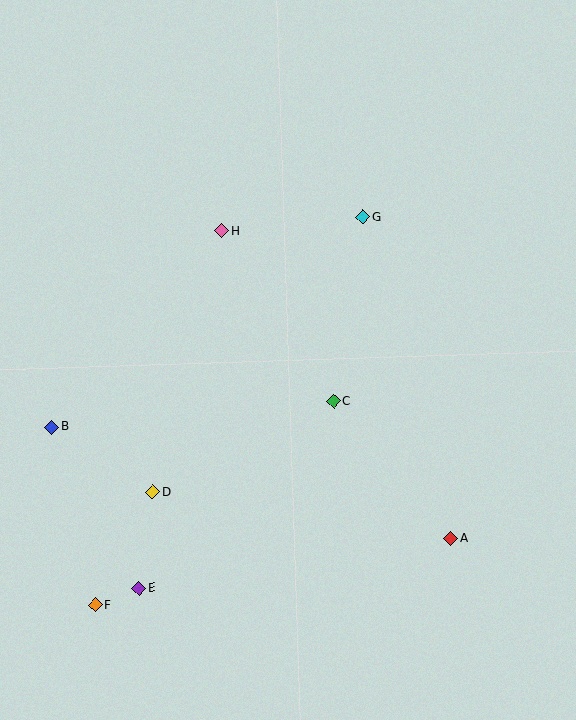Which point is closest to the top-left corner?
Point H is closest to the top-left corner.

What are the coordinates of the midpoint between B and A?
The midpoint between B and A is at (251, 483).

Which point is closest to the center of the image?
Point C at (334, 401) is closest to the center.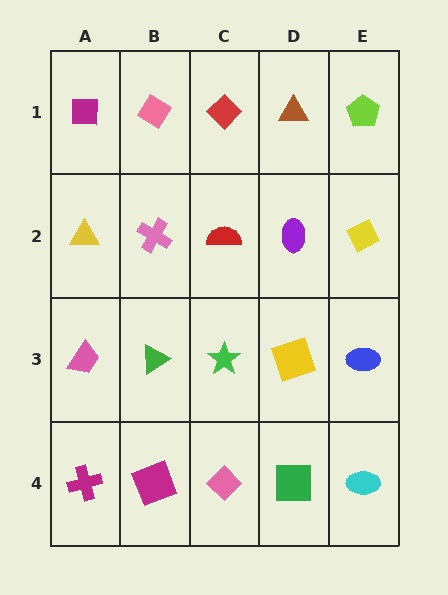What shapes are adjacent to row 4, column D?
A yellow square (row 3, column D), a pink diamond (row 4, column C), a cyan ellipse (row 4, column E).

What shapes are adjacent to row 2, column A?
A magenta square (row 1, column A), a pink trapezoid (row 3, column A), a pink cross (row 2, column B).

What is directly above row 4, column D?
A yellow square.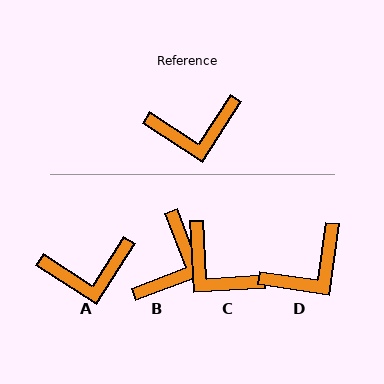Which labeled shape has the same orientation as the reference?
A.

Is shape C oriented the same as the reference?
No, it is off by about 54 degrees.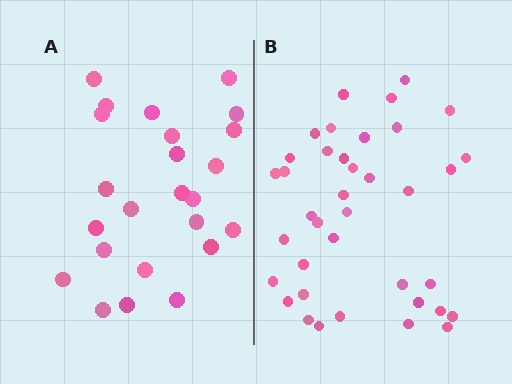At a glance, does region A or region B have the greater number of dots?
Region B (the right region) has more dots.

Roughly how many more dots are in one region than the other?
Region B has approximately 15 more dots than region A.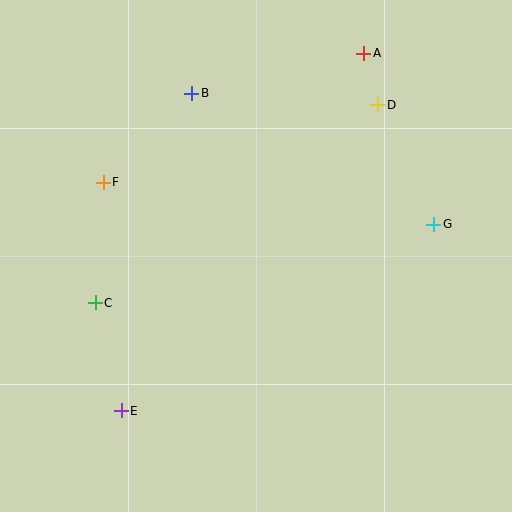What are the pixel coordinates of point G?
Point G is at (434, 224).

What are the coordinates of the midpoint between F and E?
The midpoint between F and E is at (112, 296).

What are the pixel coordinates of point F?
Point F is at (103, 182).